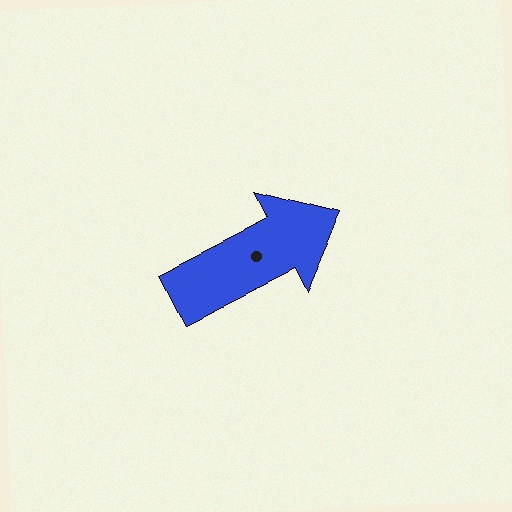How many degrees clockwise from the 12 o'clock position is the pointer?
Approximately 64 degrees.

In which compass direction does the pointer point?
Northeast.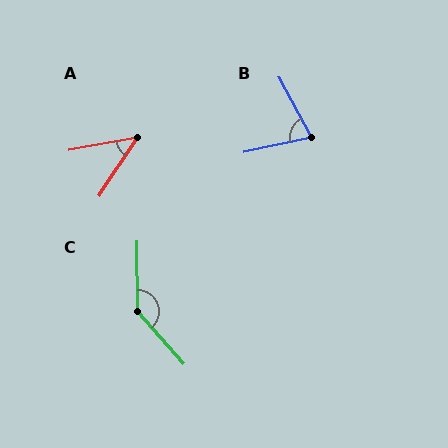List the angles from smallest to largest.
A (46°), B (73°), C (139°).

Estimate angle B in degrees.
Approximately 73 degrees.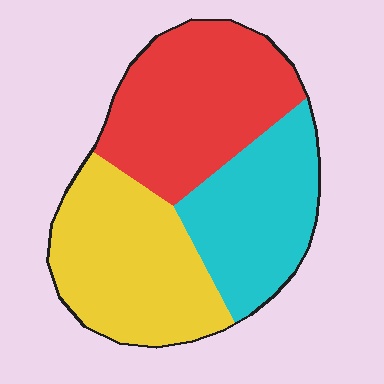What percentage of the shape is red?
Red takes up about three eighths (3/8) of the shape.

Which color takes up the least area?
Cyan, at roughly 30%.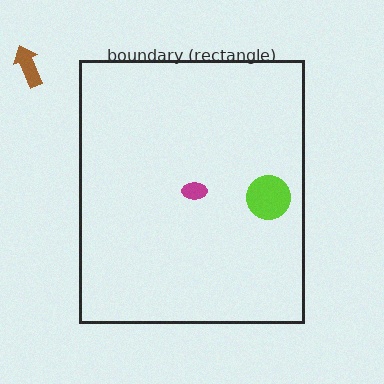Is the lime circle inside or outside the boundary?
Inside.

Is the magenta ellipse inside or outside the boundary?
Inside.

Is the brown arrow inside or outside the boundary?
Outside.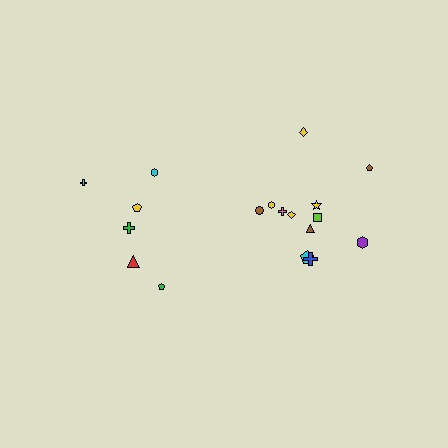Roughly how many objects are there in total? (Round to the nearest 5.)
Roughly 20 objects in total.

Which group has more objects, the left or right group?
The right group.